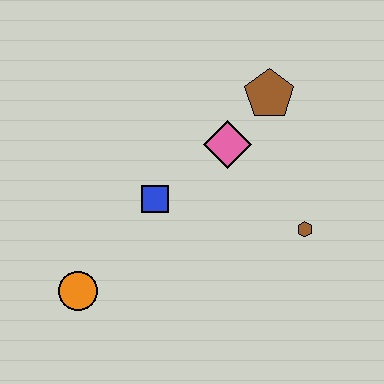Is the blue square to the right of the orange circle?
Yes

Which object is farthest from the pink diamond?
The orange circle is farthest from the pink diamond.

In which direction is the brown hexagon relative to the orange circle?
The brown hexagon is to the right of the orange circle.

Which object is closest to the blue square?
The pink diamond is closest to the blue square.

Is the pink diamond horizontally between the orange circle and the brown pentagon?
Yes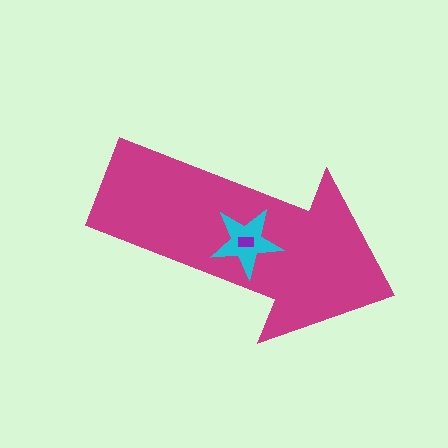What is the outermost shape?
The magenta arrow.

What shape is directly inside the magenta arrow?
The cyan star.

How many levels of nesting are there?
3.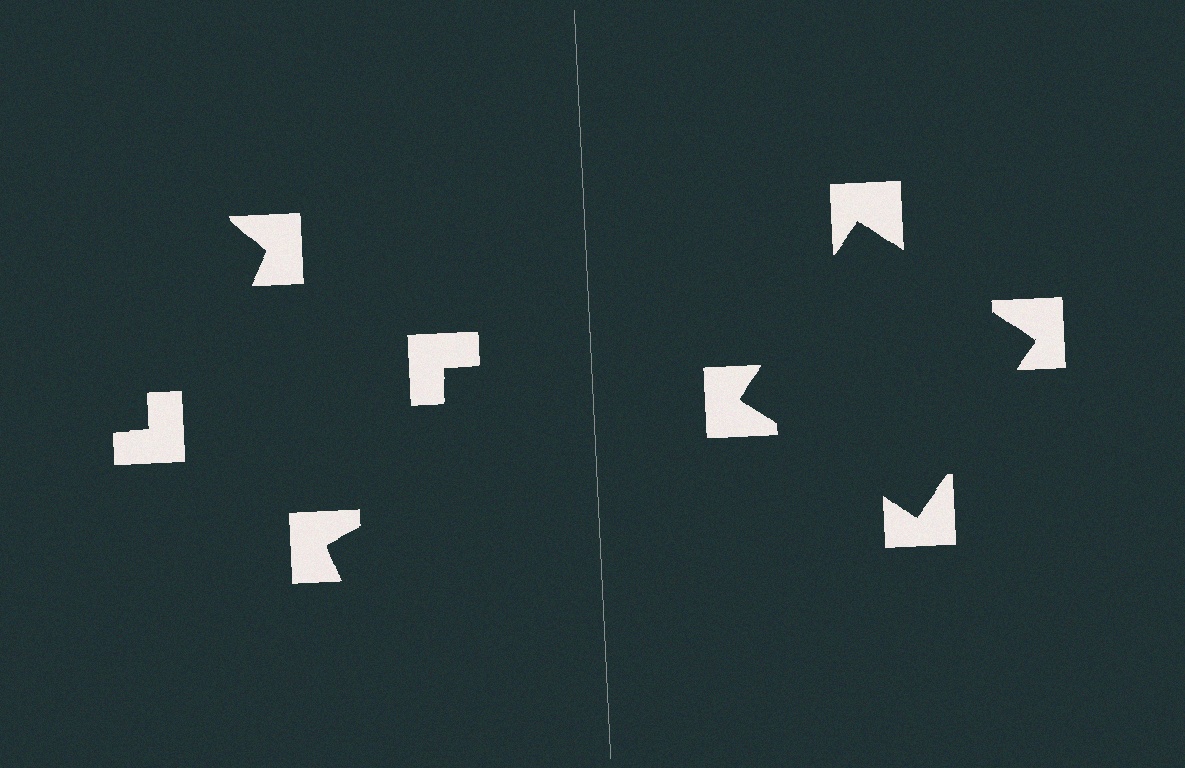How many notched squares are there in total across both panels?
8 — 4 on each side.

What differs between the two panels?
The notched squares are positioned identically on both sides; only the wedge orientations differ. On the right they align to a square; on the left they are misaligned.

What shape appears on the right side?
An illusory square.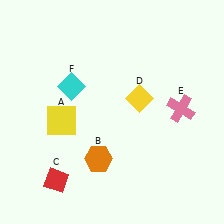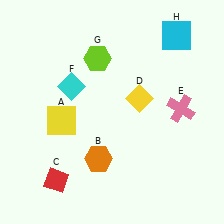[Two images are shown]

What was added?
A lime hexagon (G), a cyan square (H) were added in Image 2.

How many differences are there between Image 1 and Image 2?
There are 2 differences between the two images.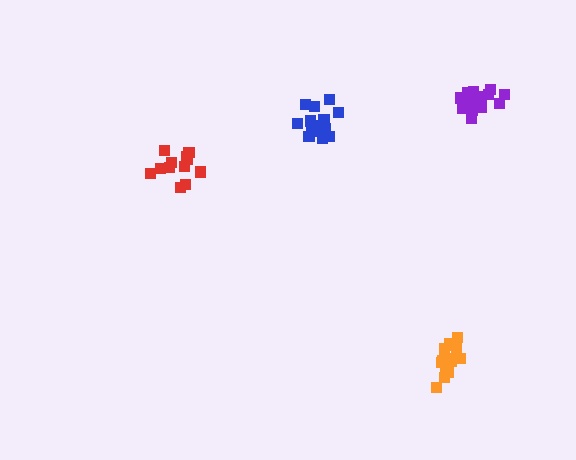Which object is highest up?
The purple cluster is topmost.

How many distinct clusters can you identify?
There are 4 distinct clusters.